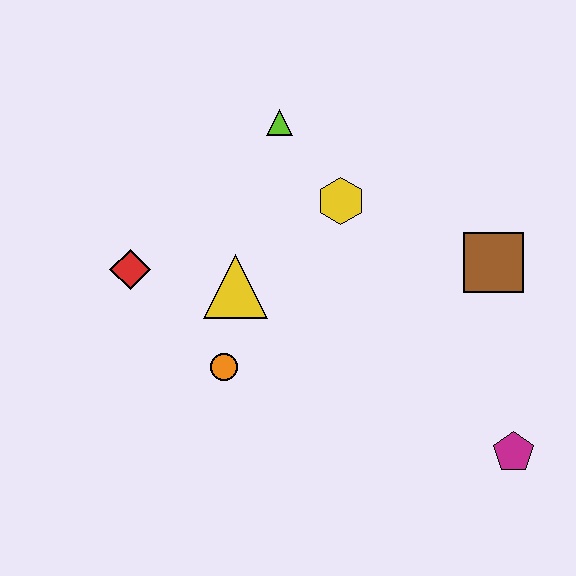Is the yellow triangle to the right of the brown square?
No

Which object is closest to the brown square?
The yellow hexagon is closest to the brown square.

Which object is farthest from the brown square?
The red diamond is farthest from the brown square.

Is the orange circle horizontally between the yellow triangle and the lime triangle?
No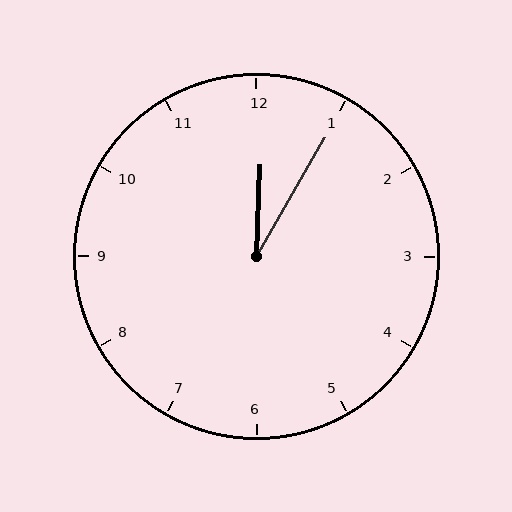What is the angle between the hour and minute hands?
Approximately 28 degrees.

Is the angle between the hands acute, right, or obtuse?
It is acute.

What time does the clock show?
12:05.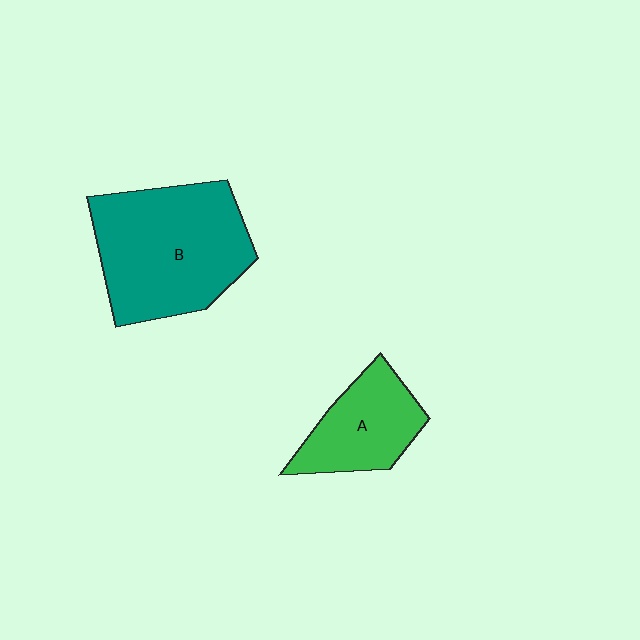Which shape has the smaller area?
Shape A (green).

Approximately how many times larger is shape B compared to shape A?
Approximately 1.9 times.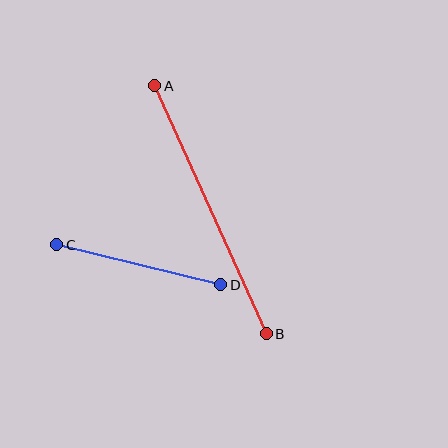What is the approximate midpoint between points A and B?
The midpoint is at approximately (211, 210) pixels.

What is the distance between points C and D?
The distance is approximately 169 pixels.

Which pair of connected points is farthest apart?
Points A and B are farthest apart.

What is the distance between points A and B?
The distance is approximately 272 pixels.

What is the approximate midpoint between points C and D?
The midpoint is at approximately (139, 265) pixels.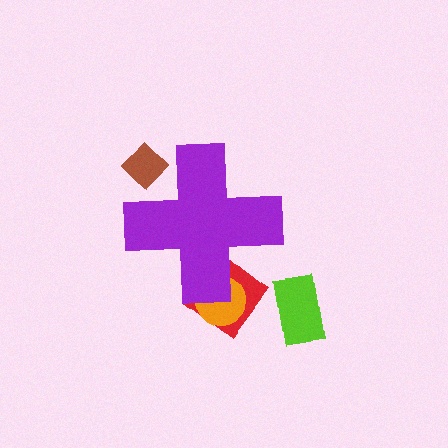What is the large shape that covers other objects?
A purple cross.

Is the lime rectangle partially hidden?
No, the lime rectangle is fully visible.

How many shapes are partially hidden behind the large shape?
3 shapes are partially hidden.